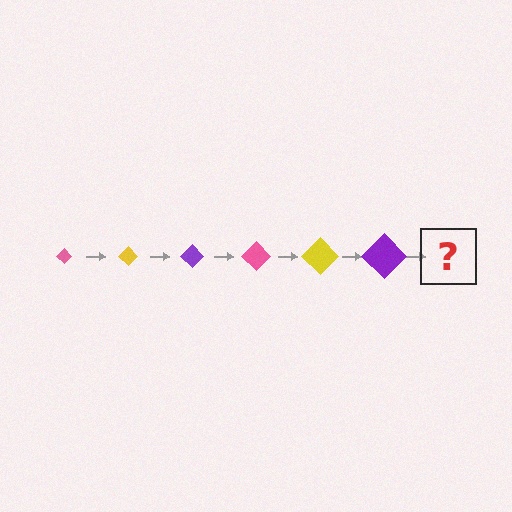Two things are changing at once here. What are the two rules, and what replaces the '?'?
The two rules are that the diamond grows larger each step and the color cycles through pink, yellow, and purple. The '?' should be a pink diamond, larger than the previous one.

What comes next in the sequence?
The next element should be a pink diamond, larger than the previous one.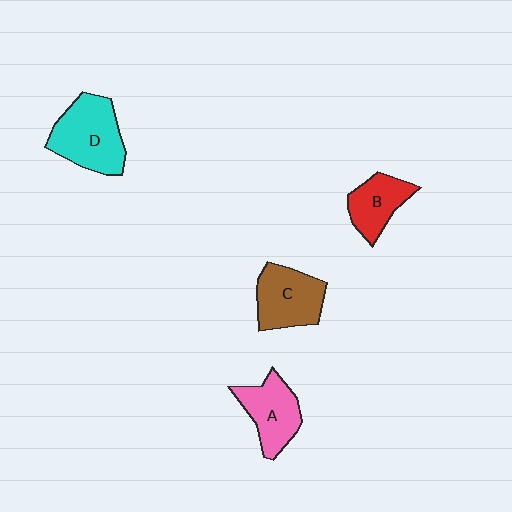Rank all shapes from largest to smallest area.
From largest to smallest: D (cyan), C (brown), A (pink), B (red).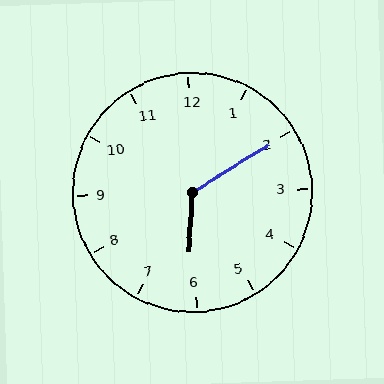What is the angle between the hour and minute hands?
Approximately 125 degrees.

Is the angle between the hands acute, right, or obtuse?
It is obtuse.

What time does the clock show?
6:10.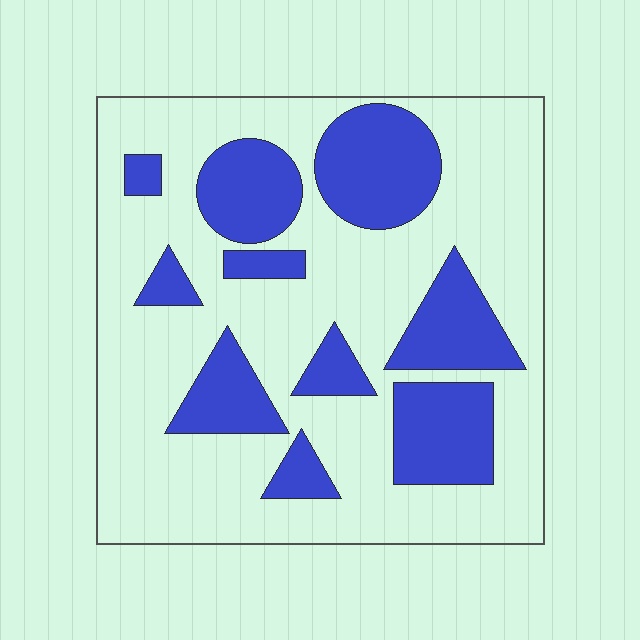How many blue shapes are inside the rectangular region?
10.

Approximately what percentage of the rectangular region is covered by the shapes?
Approximately 30%.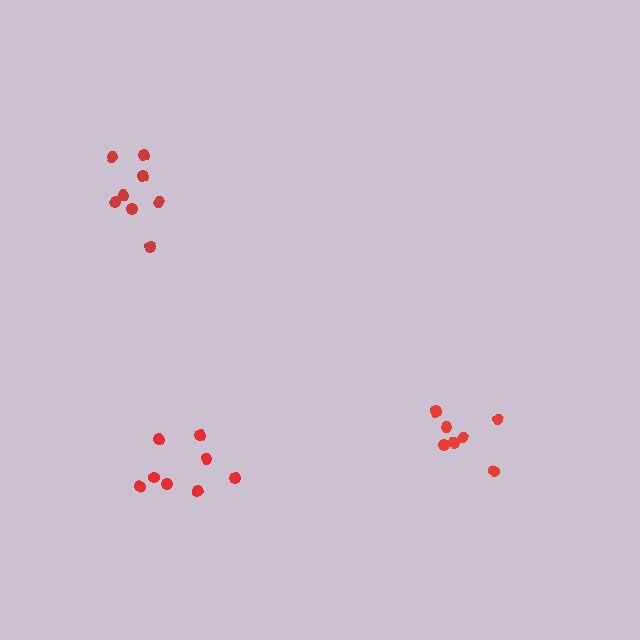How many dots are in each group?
Group 1: 8 dots, Group 2: 8 dots, Group 3: 8 dots (24 total).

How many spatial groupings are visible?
There are 3 spatial groupings.